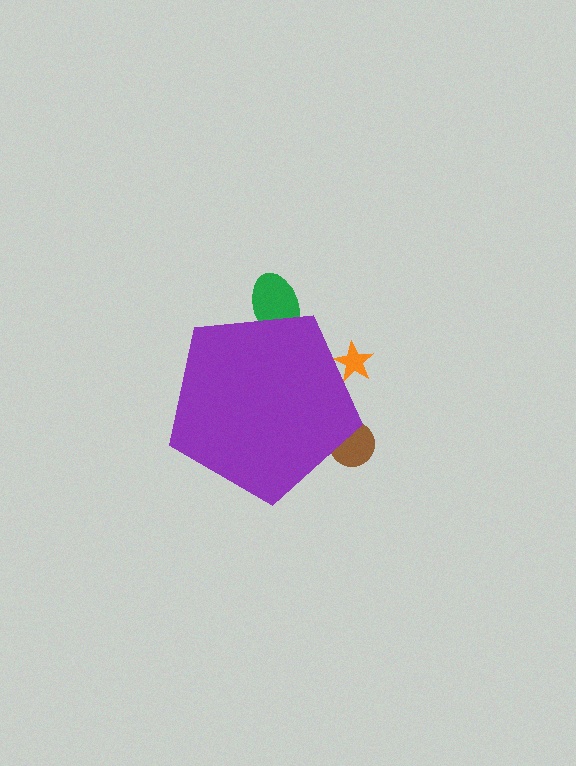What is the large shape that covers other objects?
A purple pentagon.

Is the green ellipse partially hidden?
Yes, the green ellipse is partially hidden behind the purple pentagon.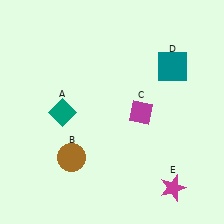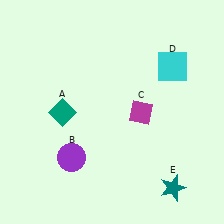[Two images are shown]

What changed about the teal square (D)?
In Image 1, D is teal. In Image 2, it changed to cyan.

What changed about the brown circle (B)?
In Image 1, B is brown. In Image 2, it changed to purple.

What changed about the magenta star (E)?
In Image 1, E is magenta. In Image 2, it changed to teal.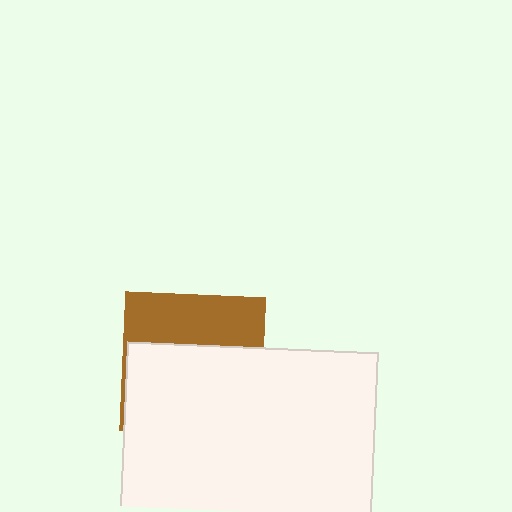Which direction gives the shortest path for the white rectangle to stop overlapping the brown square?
Moving down gives the shortest separation.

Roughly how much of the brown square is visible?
A small part of it is visible (roughly 38%).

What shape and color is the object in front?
The object in front is a white rectangle.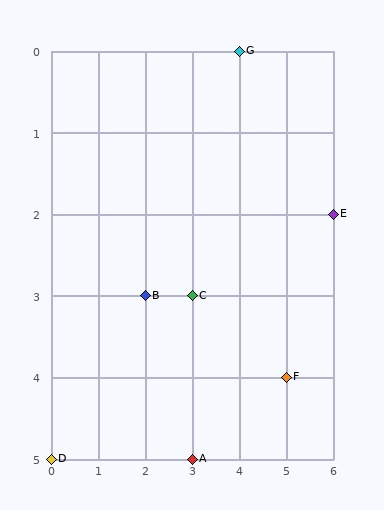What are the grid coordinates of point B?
Point B is at grid coordinates (2, 3).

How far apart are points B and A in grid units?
Points B and A are 1 column and 2 rows apart (about 2.2 grid units diagonally).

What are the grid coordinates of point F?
Point F is at grid coordinates (5, 4).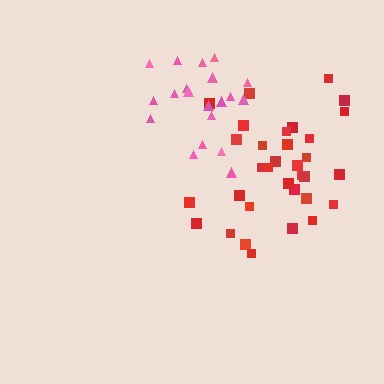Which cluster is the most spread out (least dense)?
Pink.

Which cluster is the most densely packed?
Red.